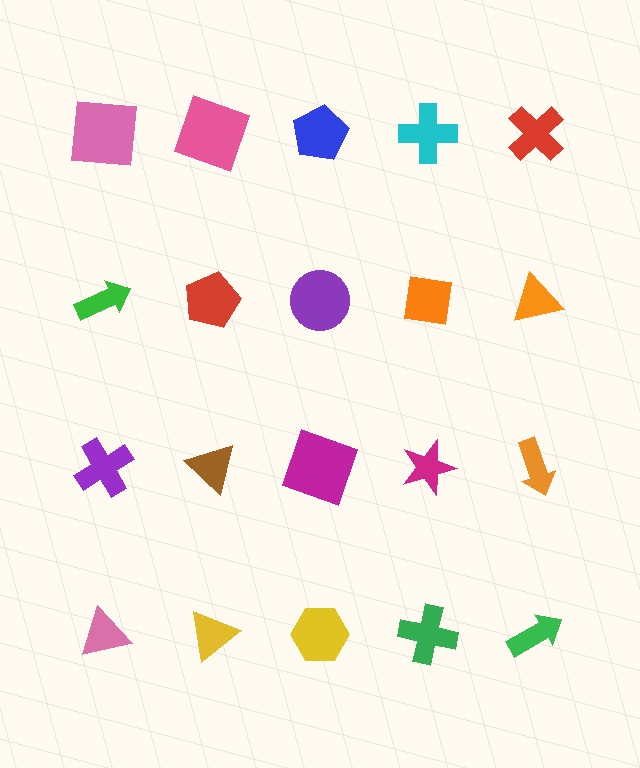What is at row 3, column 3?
A magenta square.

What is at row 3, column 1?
A purple cross.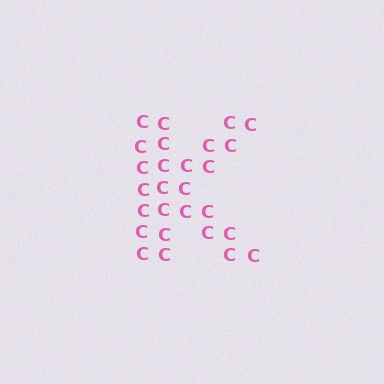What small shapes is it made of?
It is made of small letter C's.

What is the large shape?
The large shape is the letter K.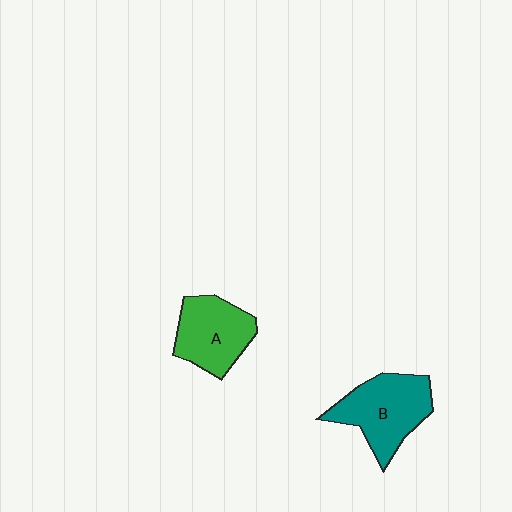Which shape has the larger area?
Shape B (teal).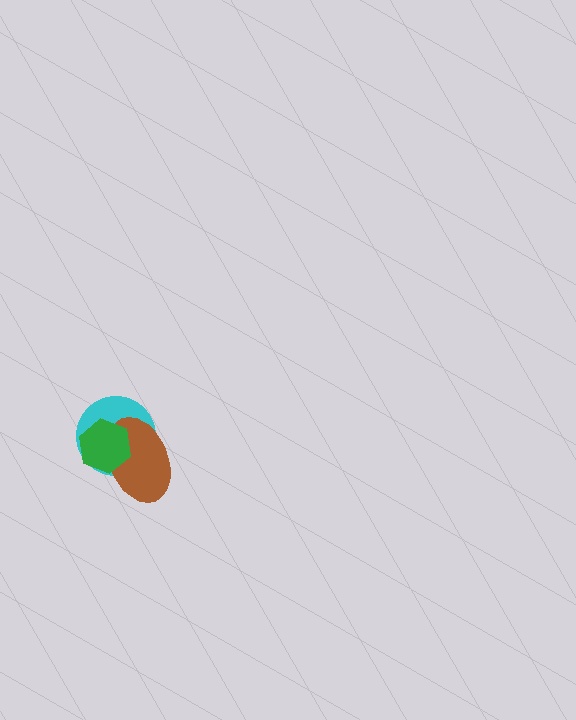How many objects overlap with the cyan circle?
2 objects overlap with the cyan circle.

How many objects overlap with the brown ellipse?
2 objects overlap with the brown ellipse.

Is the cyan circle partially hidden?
Yes, it is partially covered by another shape.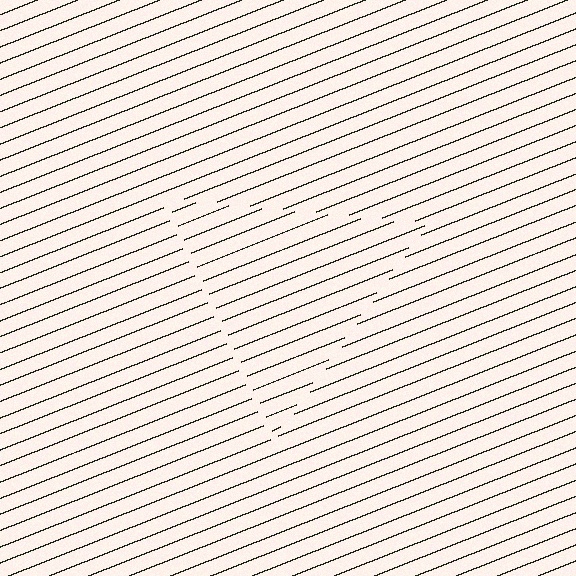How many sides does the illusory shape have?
3 sides — the line-ends trace a triangle.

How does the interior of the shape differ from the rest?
The interior of the shape contains the same grating, shifted by half a period — the contour is defined by the phase discontinuity where line-ends from the inner and outer gratings abut.